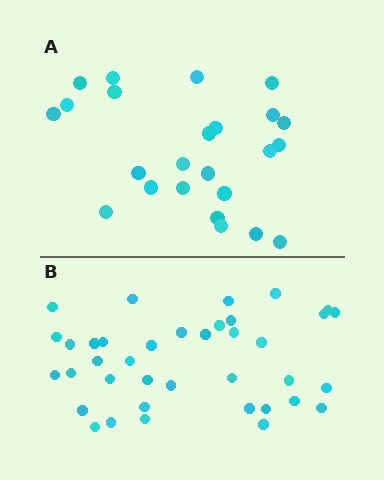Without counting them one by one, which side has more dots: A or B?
Region B (the bottom region) has more dots.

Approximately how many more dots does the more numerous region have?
Region B has approximately 15 more dots than region A.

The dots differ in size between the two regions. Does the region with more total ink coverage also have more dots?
No. Region A has more total ink coverage because its dots are larger, but region B actually contains more individual dots. Total area can be misleading — the number of items is what matters here.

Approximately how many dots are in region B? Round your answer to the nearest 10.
About 40 dots. (The exact count is 38, which rounds to 40.)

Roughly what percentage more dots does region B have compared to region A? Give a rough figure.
About 60% more.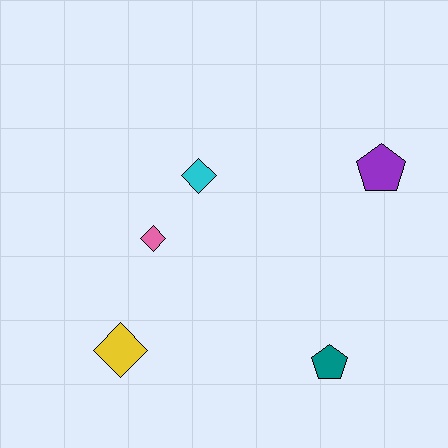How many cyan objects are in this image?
There is 1 cyan object.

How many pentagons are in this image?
There are 2 pentagons.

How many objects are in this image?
There are 5 objects.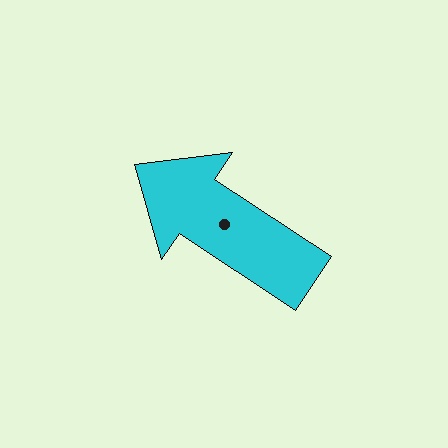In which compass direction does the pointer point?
Northwest.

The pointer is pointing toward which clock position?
Roughly 10 o'clock.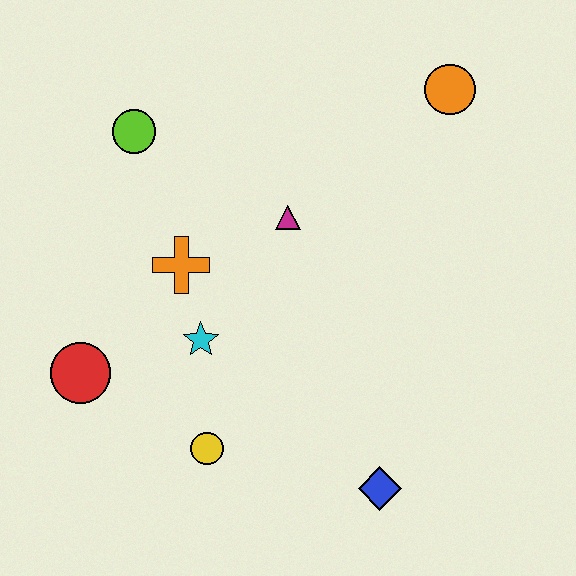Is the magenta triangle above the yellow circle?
Yes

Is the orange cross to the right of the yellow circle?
No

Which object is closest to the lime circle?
The orange cross is closest to the lime circle.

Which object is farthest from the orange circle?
The red circle is farthest from the orange circle.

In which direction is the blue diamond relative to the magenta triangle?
The blue diamond is below the magenta triangle.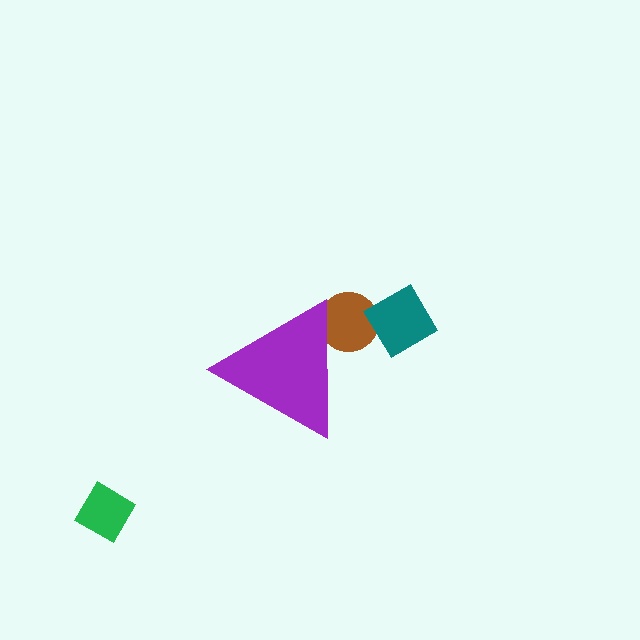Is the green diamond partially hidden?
No, the green diamond is fully visible.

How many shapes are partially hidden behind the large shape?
1 shape is partially hidden.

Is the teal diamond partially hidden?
No, the teal diamond is fully visible.